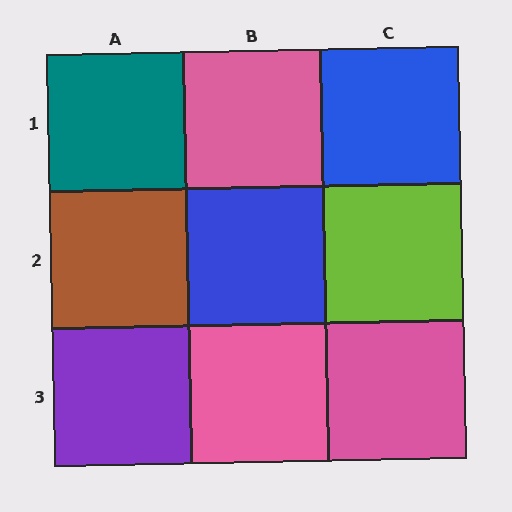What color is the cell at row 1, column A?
Teal.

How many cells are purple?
1 cell is purple.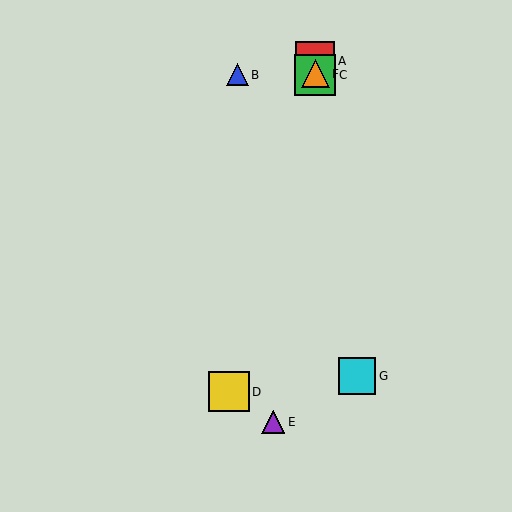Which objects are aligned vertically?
Objects A, C, F are aligned vertically.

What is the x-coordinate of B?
Object B is at x≈237.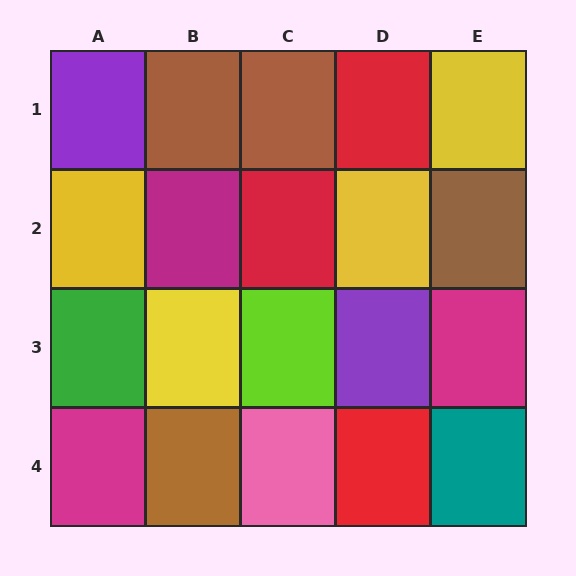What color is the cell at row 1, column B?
Brown.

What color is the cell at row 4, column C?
Pink.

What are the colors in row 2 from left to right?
Yellow, magenta, red, yellow, brown.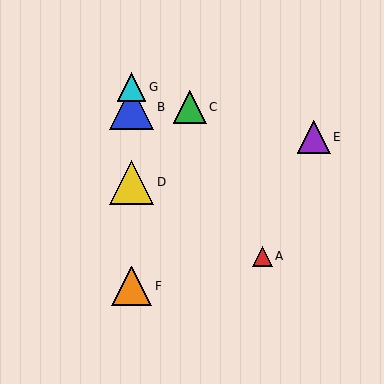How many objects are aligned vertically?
4 objects (B, D, F, G) are aligned vertically.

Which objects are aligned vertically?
Objects B, D, F, G are aligned vertically.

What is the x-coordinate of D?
Object D is at x≈132.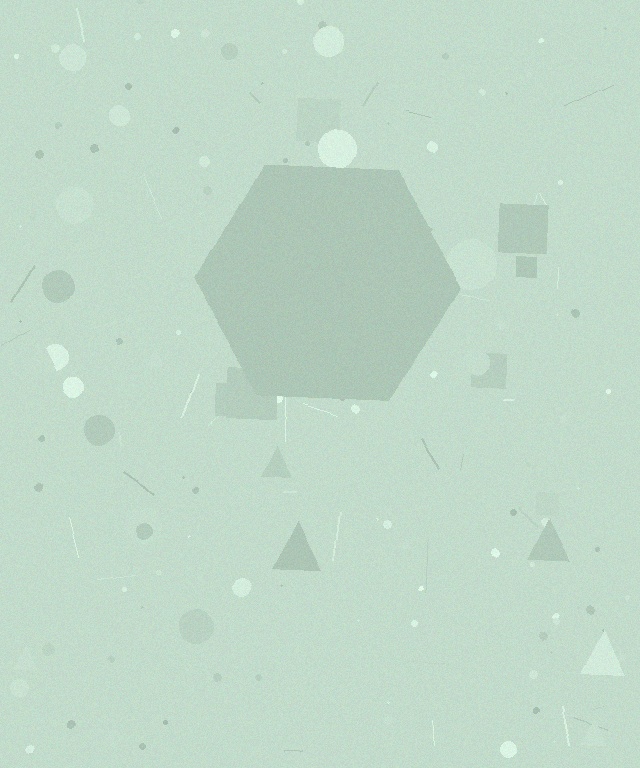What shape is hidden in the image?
A hexagon is hidden in the image.